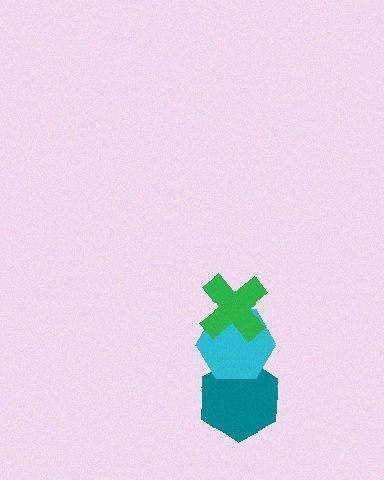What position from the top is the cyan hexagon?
The cyan hexagon is 2nd from the top.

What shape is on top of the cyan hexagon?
The green cross is on top of the cyan hexagon.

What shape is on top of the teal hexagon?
The cyan hexagon is on top of the teal hexagon.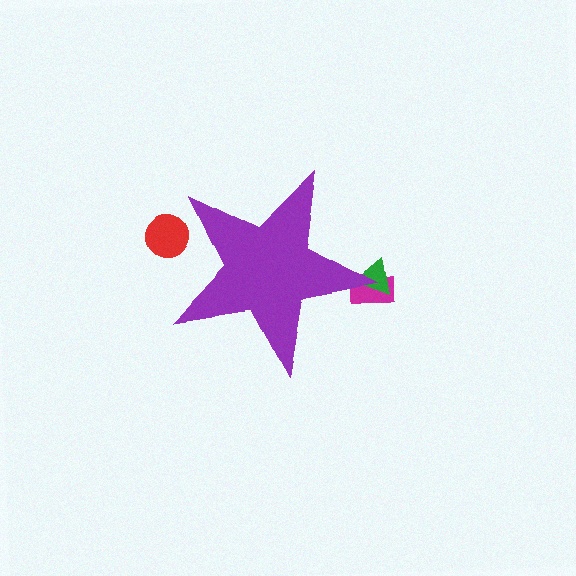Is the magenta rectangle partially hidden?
Yes, the magenta rectangle is partially hidden behind the purple star.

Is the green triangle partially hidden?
Yes, the green triangle is partially hidden behind the purple star.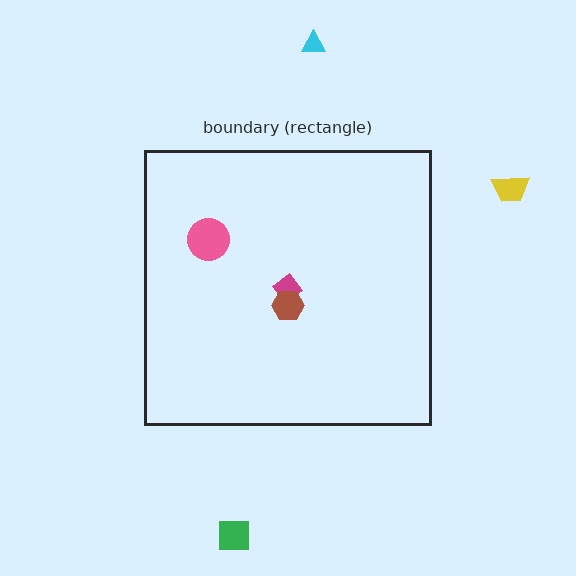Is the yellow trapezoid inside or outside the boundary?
Outside.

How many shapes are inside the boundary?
3 inside, 3 outside.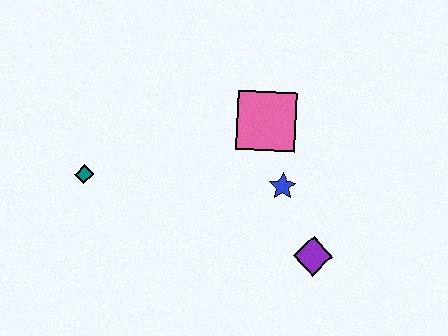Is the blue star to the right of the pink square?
Yes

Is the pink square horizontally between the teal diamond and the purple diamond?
Yes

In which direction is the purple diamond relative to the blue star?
The purple diamond is below the blue star.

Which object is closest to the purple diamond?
The blue star is closest to the purple diamond.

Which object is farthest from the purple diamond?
The teal diamond is farthest from the purple diamond.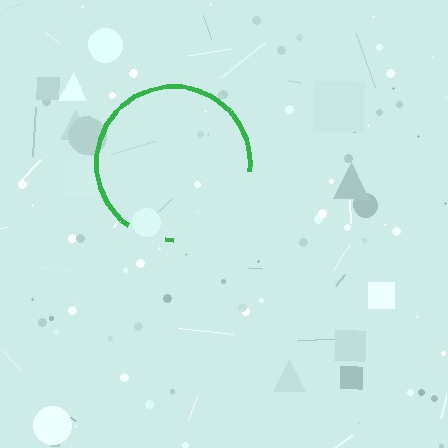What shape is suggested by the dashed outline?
The dashed outline suggests a circle.